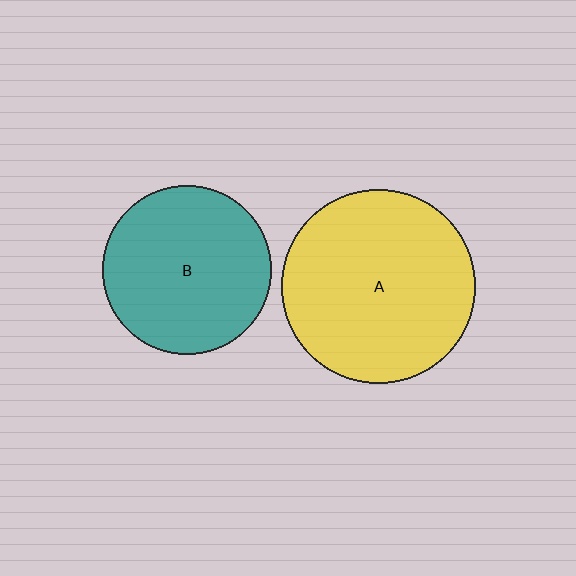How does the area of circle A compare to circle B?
Approximately 1.3 times.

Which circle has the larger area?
Circle A (yellow).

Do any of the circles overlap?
No, none of the circles overlap.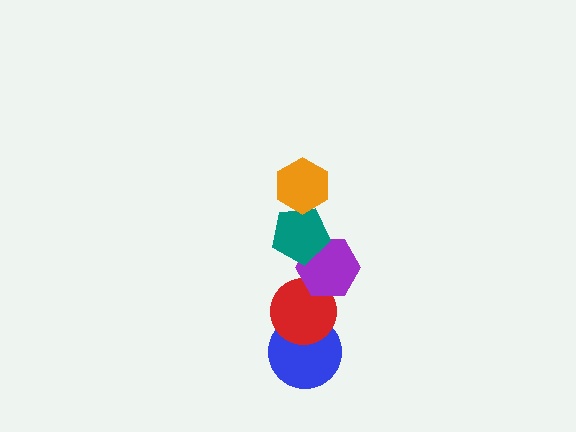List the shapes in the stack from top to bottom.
From top to bottom: the orange hexagon, the teal pentagon, the purple hexagon, the red circle, the blue circle.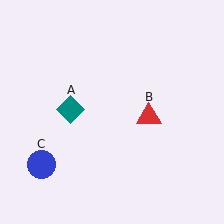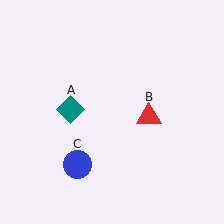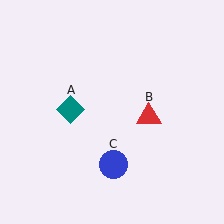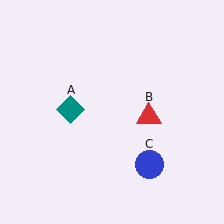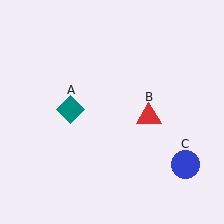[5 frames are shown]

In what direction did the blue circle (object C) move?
The blue circle (object C) moved right.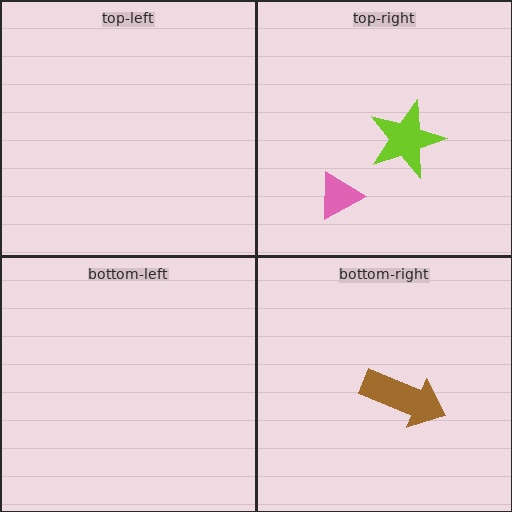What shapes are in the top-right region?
The lime star, the pink triangle.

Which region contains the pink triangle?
The top-right region.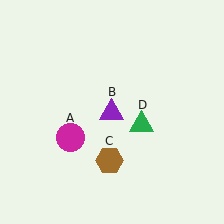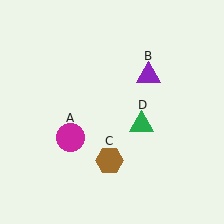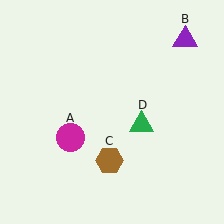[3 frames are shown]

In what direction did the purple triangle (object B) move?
The purple triangle (object B) moved up and to the right.